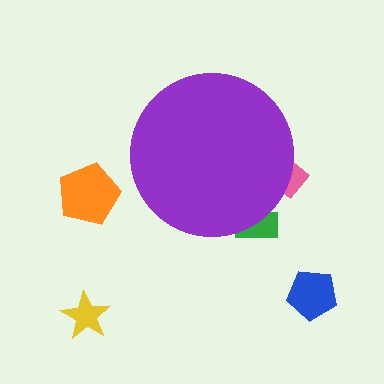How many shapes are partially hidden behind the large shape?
2 shapes are partially hidden.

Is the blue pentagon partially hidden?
No, the blue pentagon is fully visible.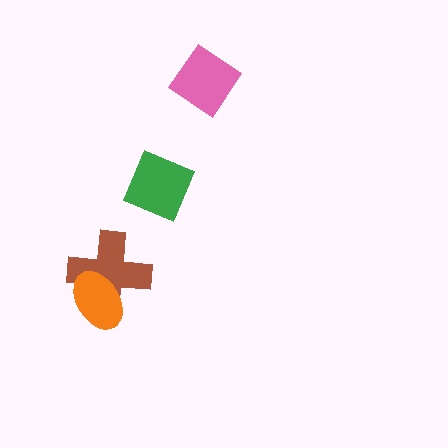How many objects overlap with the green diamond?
0 objects overlap with the green diamond.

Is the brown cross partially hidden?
Yes, it is partially covered by another shape.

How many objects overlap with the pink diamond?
0 objects overlap with the pink diamond.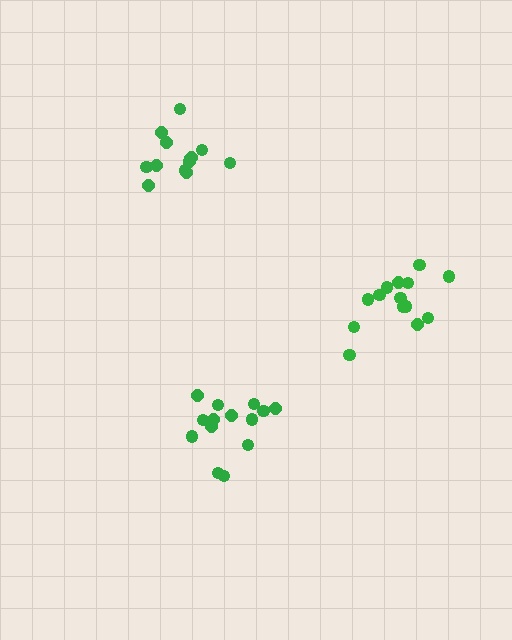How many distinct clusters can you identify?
There are 3 distinct clusters.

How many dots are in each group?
Group 1: 14 dots, Group 2: 13 dots, Group 3: 14 dots (41 total).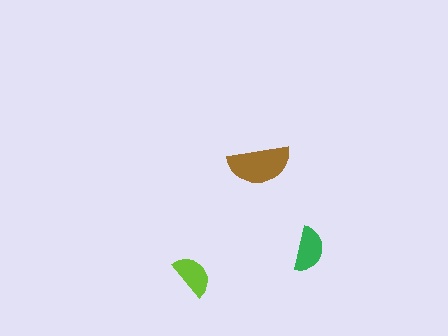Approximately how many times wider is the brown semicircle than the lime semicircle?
About 1.5 times wider.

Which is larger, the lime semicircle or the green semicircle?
The green one.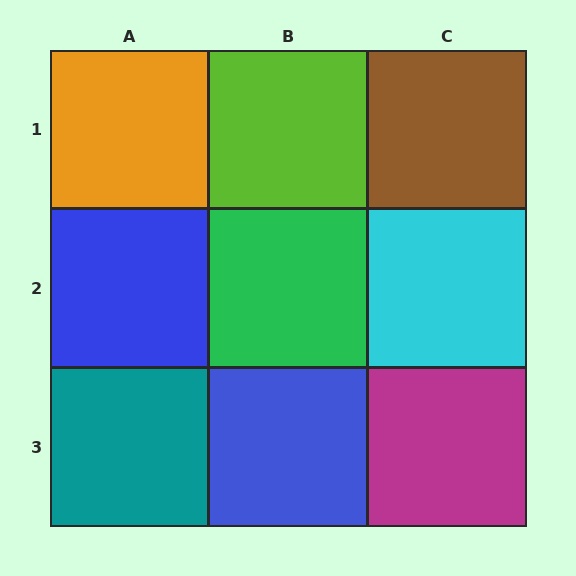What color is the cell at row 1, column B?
Lime.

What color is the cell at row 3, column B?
Blue.